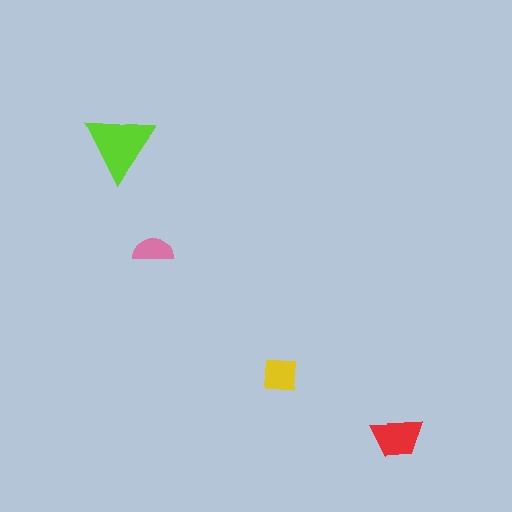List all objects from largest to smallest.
The lime triangle, the red trapezoid, the yellow square, the pink semicircle.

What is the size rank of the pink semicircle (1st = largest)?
4th.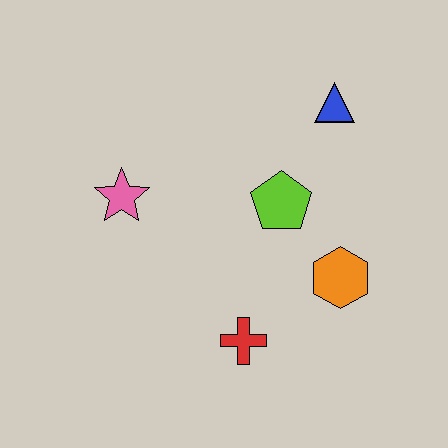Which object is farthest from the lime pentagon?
The pink star is farthest from the lime pentagon.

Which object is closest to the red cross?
The orange hexagon is closest to the red cross.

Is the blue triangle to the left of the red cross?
No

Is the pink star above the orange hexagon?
Yes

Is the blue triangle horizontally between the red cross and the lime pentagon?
No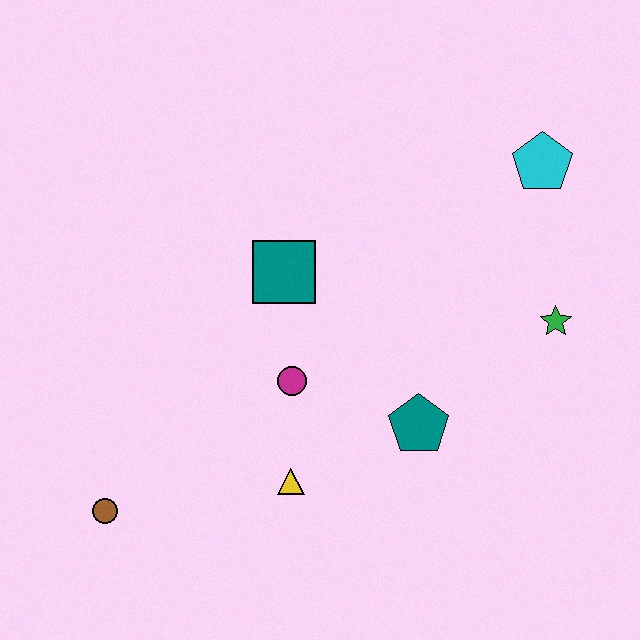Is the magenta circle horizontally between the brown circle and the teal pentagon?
Yes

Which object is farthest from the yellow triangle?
The cyan pentagon is farthest from the yellow triangle.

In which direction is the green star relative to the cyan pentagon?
The green star is below the cyan pentagon.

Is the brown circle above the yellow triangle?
No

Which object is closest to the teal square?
The magenta circle is closest to the teal square.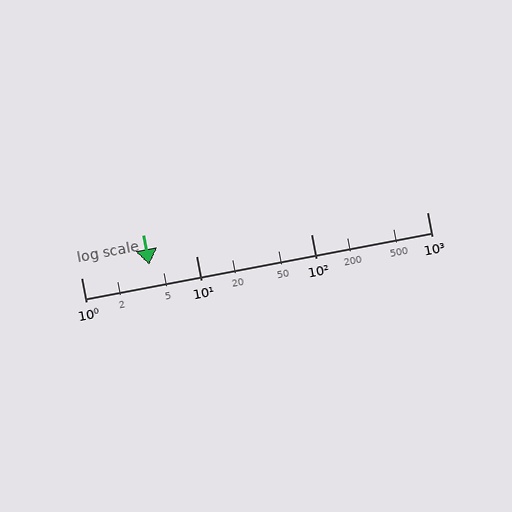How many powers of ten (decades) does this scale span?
The scale spans 3 decades, from 1 to 1000.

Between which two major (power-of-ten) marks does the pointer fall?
The pointer is between 1 and 10.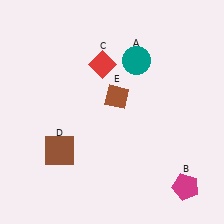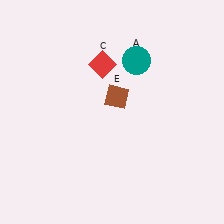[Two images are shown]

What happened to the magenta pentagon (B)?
The magenta pentagon (B) was removed in Image 2. It was in the bottom-right area of Image 1.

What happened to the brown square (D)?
The brown square (D) was removed in Image 2. It was in the bottom-left area of Image 1.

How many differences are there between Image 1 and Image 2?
There are 2 differences between the two images.